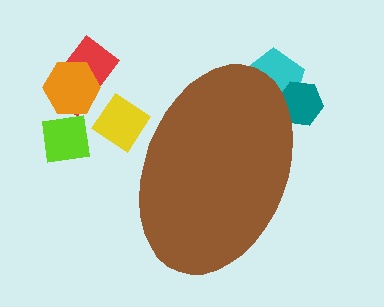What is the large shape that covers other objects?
A brown ellipse.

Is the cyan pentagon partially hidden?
Yes, the cyan pentagon is partially hidden behind the brown ellipse.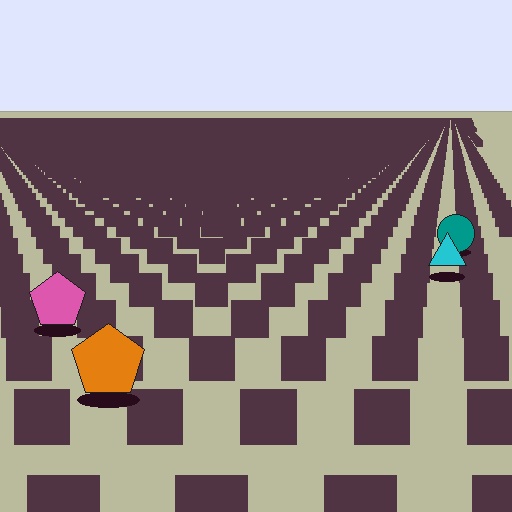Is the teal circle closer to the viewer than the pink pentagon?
No. The pink pentagon is closer — you can tell from the texture gradient: the ground texture is coarser near it.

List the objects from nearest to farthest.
From nearest to farthest: the orange pentagon, the pink pentagon, the cyan triangle, the teal circle.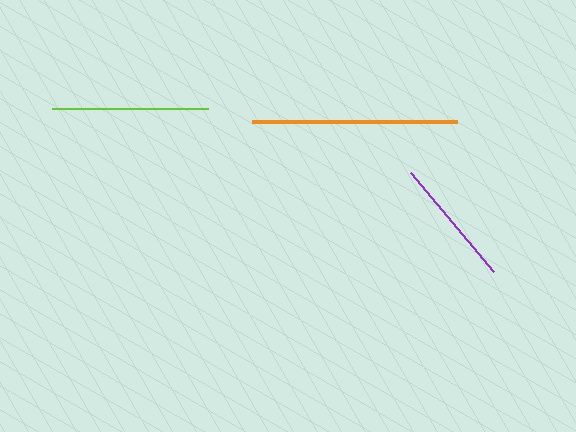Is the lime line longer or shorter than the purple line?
The lime line is longer than the purple line.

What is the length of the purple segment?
The purple segment is approximately 129 pixels long.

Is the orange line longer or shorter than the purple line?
The orange line is longer than the purple line.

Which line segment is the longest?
The orange line is the longest at approximately 205 pixels.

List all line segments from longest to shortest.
From longest to shortest: orange, lime, purple.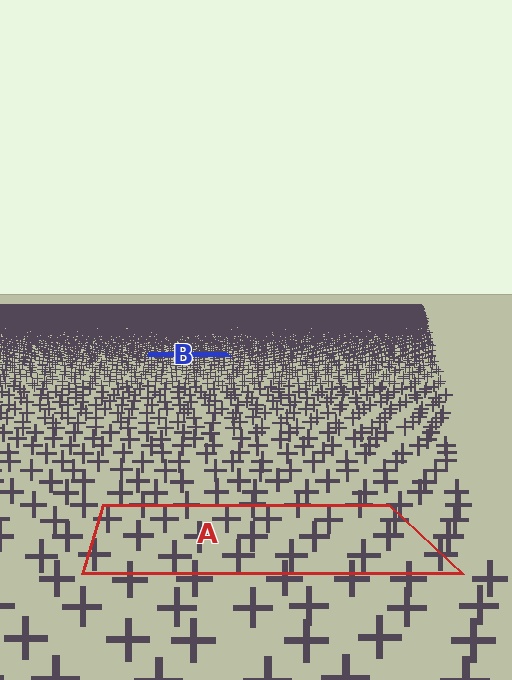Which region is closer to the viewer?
Region A is closer. The texture elements there are larger and more spread out.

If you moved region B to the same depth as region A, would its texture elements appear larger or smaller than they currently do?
They would appear larger. At a closer depth, the same texture elements are projected at a bigger on-screen size.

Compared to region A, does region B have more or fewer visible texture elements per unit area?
Region B has more texture elements per unit area — they are packed more densely because it is farther away.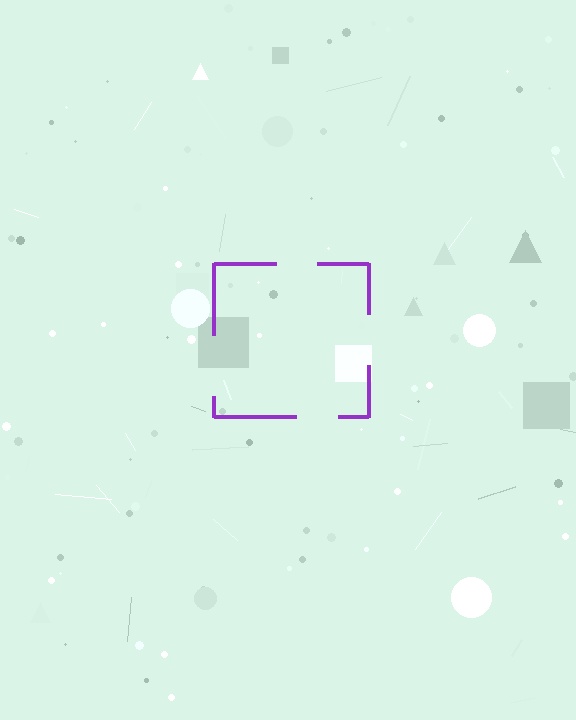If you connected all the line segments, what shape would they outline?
They would outline a square.